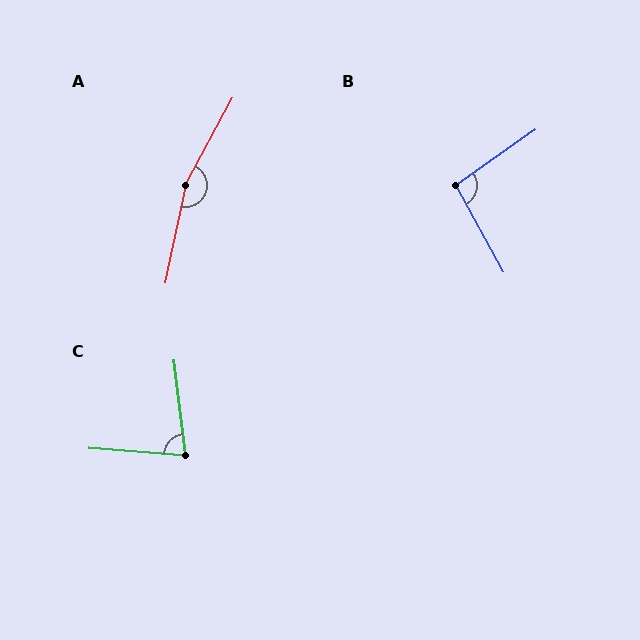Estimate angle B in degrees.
Approximately 96 degrees.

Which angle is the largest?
A, at approximately 163 degrees.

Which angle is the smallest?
C, at approximately 79 degrees.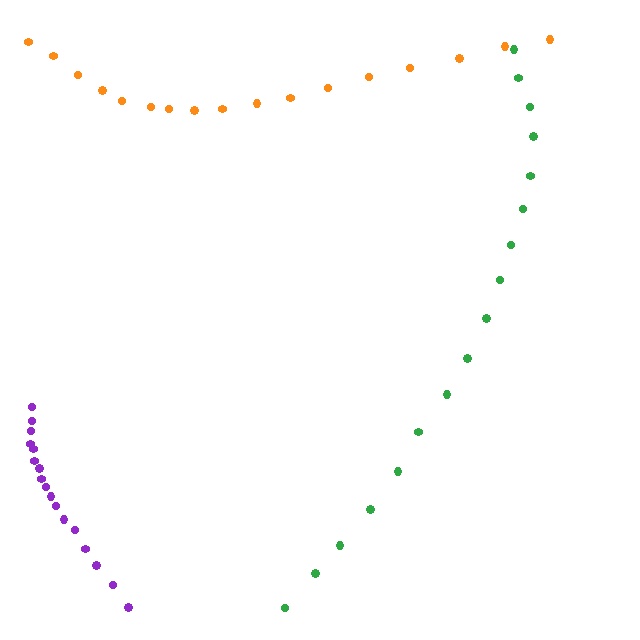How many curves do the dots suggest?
There are 3 distinct paths.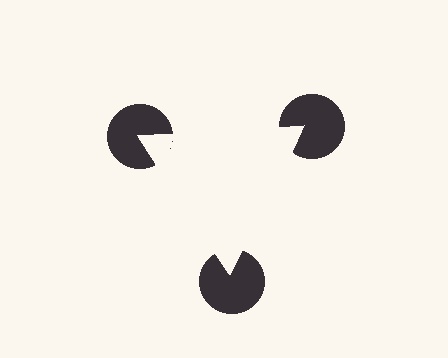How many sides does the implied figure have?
3 sides.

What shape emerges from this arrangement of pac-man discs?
An illusory triangle — its edges are inferred from the aligned wedge cuts in the pac-man discs, not physically drawn.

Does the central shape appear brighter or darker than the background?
It typically appears slightly brighter than the background, even though no actual brightness change is drawn.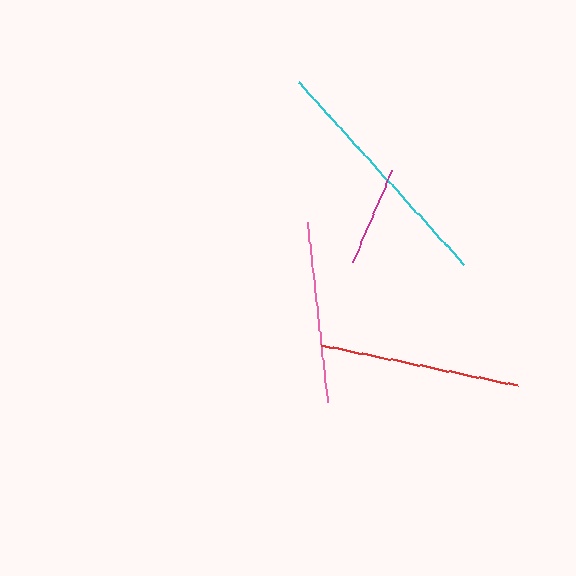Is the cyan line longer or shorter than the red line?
The cyan line is longer than the red line.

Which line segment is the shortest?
The magenta line is the shortest at approximately 100 pixels.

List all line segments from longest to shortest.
From longest to shortest: cyan, red, pink, magenta.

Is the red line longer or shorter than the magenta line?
The red line is longer than the magenta line.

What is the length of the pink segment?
The pink segment is approximately 181 pixels long.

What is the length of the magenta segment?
The magenta segment is approximately 100 pixels long.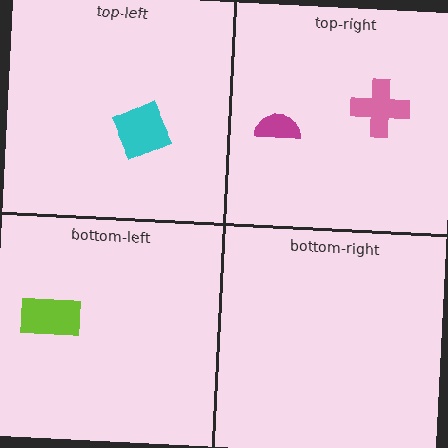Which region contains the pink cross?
The top-right region.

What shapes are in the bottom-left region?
The lime rectangle.